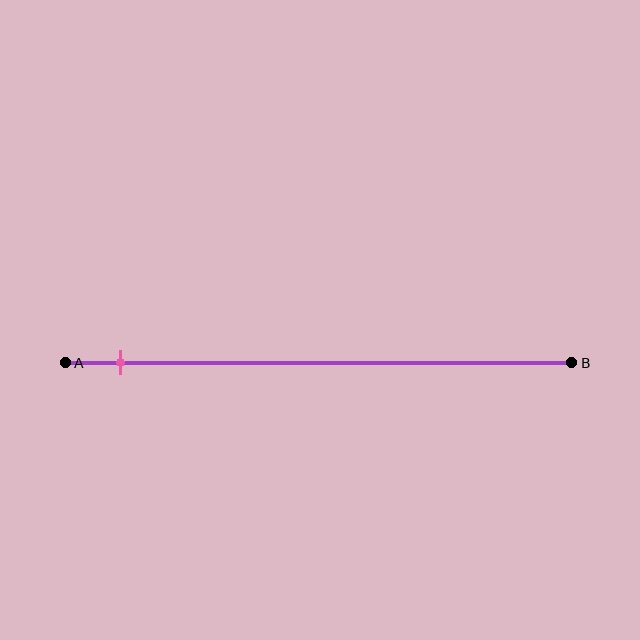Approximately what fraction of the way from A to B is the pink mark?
The pink mark is approximately 10% of the way from A to B.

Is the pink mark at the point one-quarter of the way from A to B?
No, the mark is at about 10% from A, not at the 25% one-quarter point.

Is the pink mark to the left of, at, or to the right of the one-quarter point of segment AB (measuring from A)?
The pink mark is to the left of the one-quarter point of segment AB.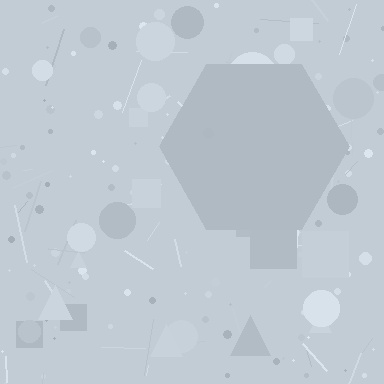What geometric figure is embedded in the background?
A hexagon is embedded in the background.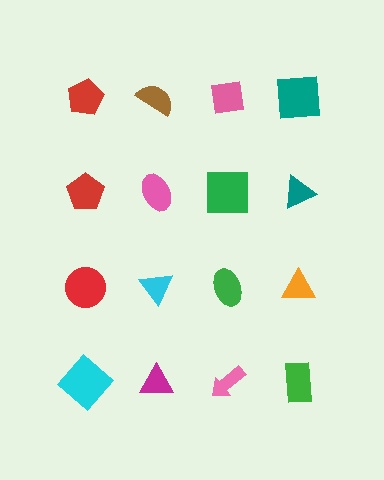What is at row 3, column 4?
An orange triangle.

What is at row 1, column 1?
A red pentagon.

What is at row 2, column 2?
A pink ellipse.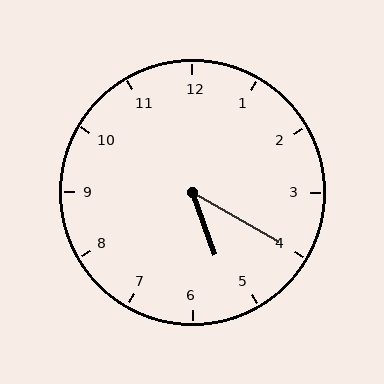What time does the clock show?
5:20.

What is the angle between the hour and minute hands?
Approximately 40 degrees.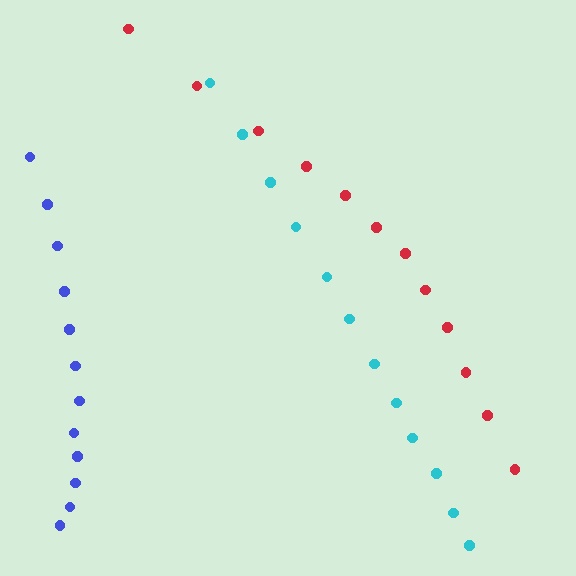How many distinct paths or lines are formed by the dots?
There are 3 distinct paths.